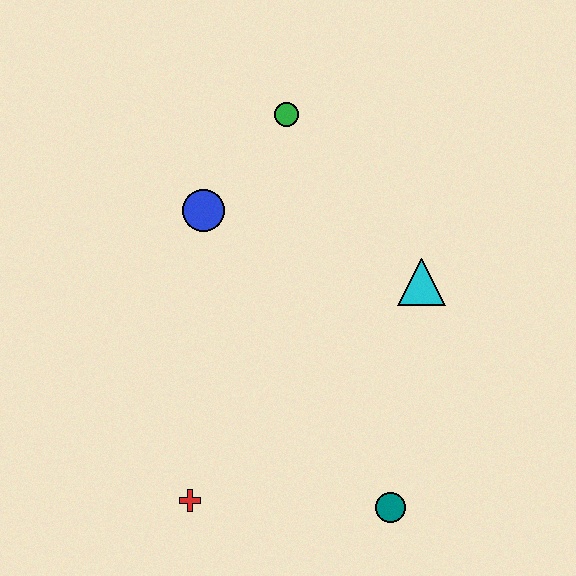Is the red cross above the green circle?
No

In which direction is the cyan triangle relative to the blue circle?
The cyan triangle is to the right of the blue circle.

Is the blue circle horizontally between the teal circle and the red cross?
Yes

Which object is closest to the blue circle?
The green circle is closest to the blue circle.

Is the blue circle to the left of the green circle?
Yes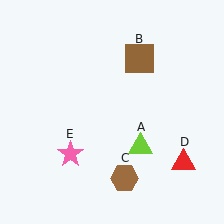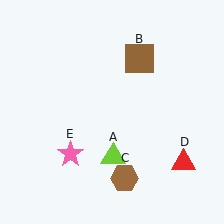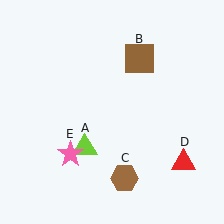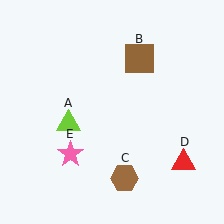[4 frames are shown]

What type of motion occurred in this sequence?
The lime triangle (object A) rotated clockwise around the center of the scene.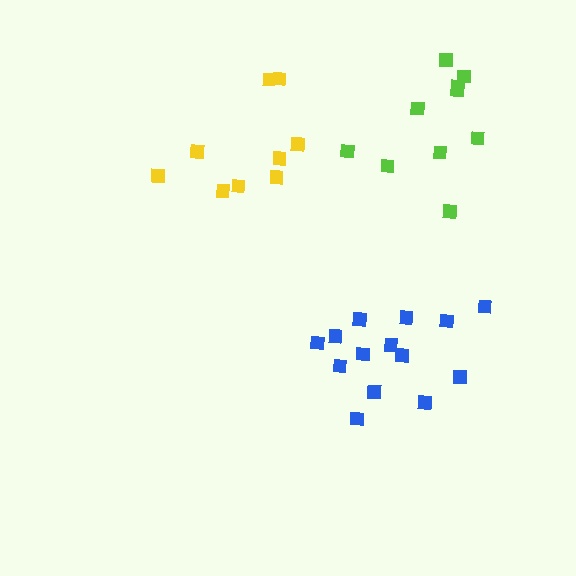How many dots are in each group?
Group 1: 14 dots, Group 2: 9 dots, Group 3: 10 dots (33 total).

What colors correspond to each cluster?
The clusters are colored: blue, yellow, lime.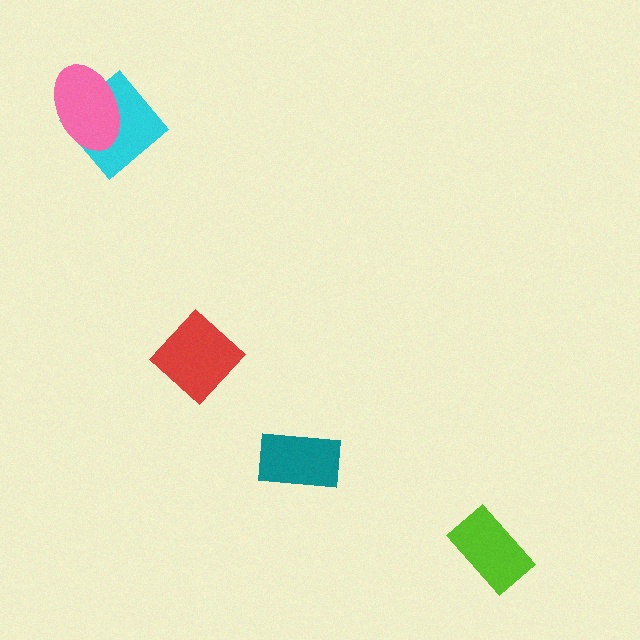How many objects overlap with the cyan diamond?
1 object overlaps with the cyan diamond.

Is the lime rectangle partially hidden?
No, no other shape covers it.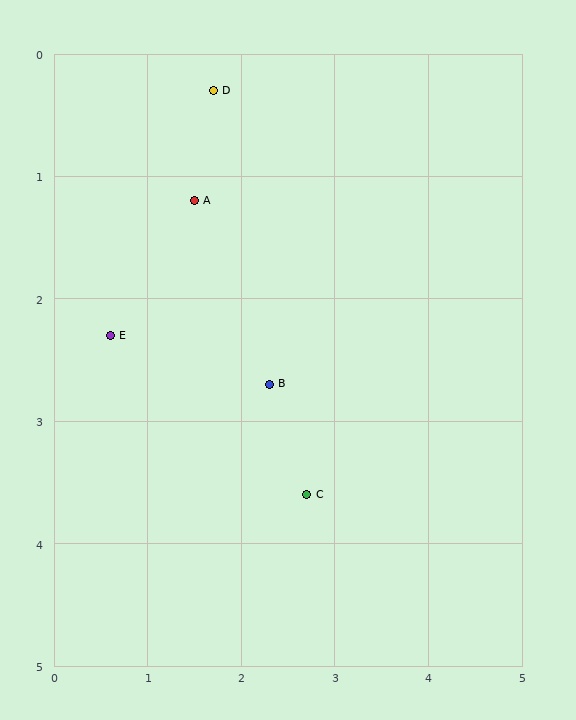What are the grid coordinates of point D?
Point D is at approximately (1.7, 0.3).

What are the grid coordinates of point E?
Point E is at approximately (0.6, 2.3).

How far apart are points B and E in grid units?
Points B and E are about 1.7 grid units apart.